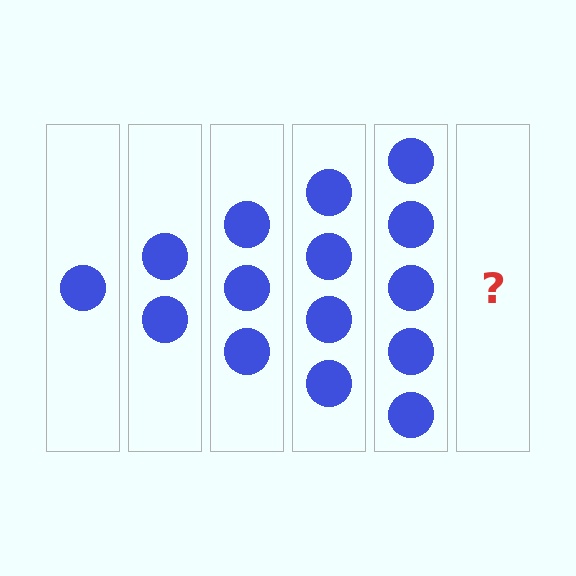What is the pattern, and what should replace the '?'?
The pattern is that each step adds one more circle. The '?' should be 6 circles.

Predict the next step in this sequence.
The next step is 6 circles.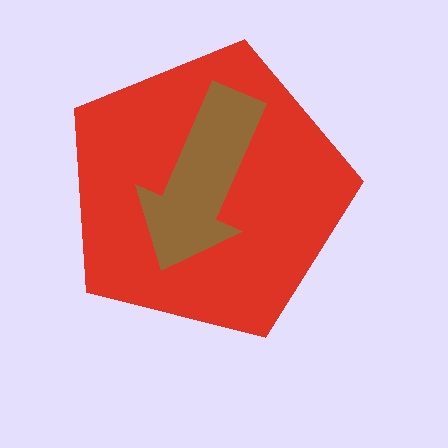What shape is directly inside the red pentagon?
The brown arrow.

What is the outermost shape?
The red pentagon.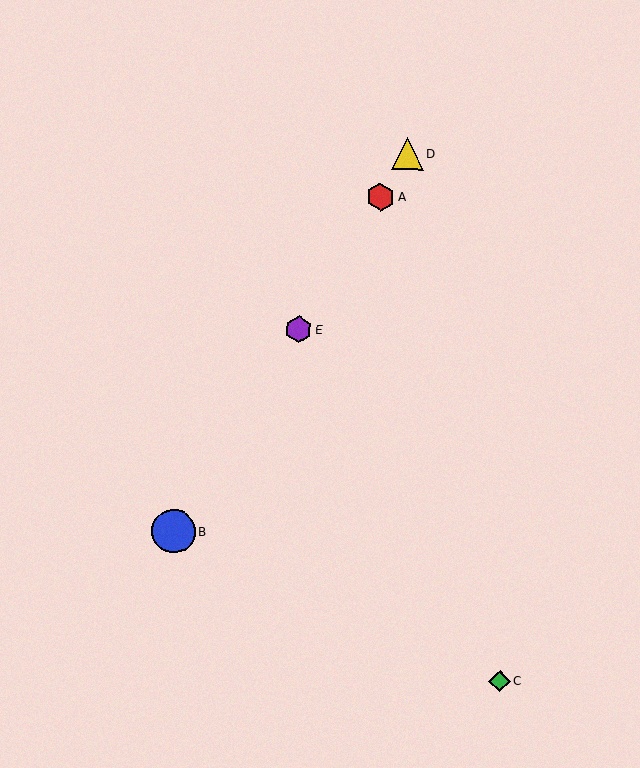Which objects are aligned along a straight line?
Objects A, B, D, E are aligned along a straight line.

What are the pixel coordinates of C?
Object C is at (500, 681).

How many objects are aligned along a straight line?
4 objects (A, B, D, E) are aligned along a straight line.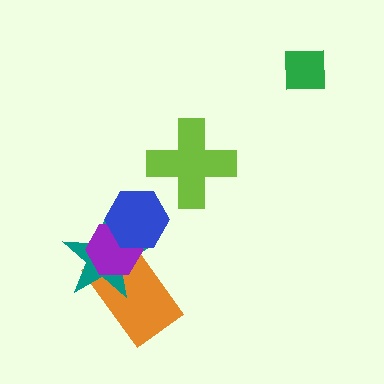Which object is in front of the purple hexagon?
The blue hexagon is in front of the purple hexagon.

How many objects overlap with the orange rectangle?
2 objects overlap with the orange rectangle.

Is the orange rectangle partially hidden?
Yes, it is partially covered by another shape.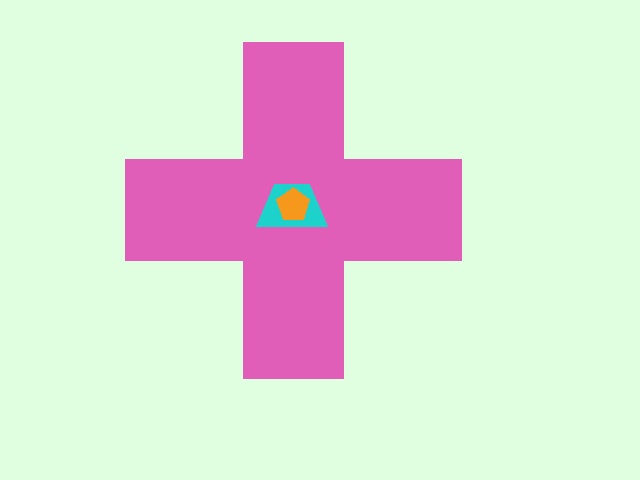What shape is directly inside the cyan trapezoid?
The orange pentagon.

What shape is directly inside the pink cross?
The cyan trapezoid.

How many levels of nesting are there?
3.